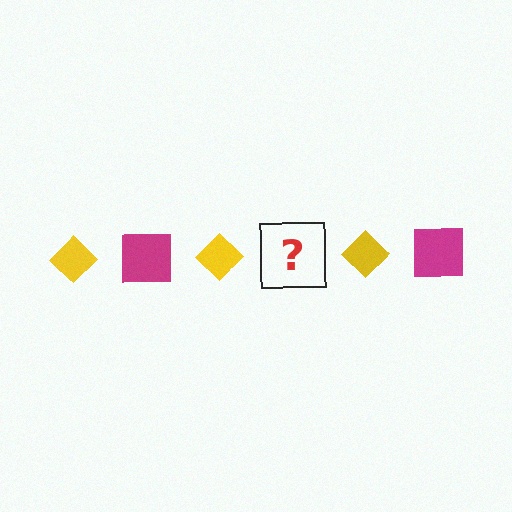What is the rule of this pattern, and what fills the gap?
The rule is that the pattern alternates between yellow diamond and magenta square. The gap should be filled with a magenta square.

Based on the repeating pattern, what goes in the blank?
The blank should be a magenta square.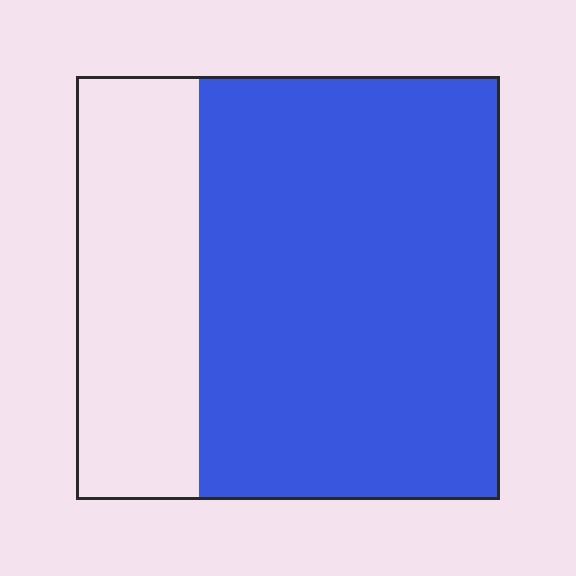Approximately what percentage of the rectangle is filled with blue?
Approximately 70%.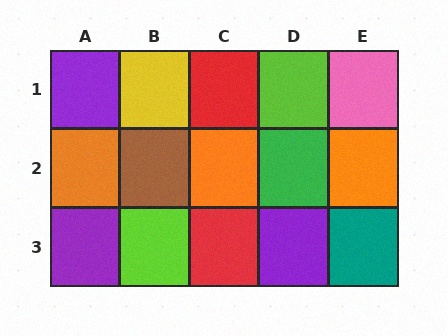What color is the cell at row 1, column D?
Lime.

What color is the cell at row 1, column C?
Red.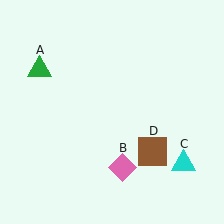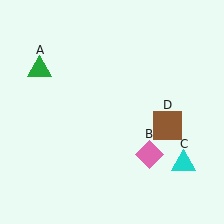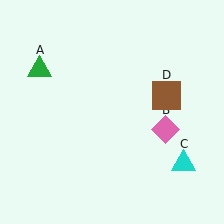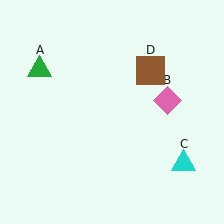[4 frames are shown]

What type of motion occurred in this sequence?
The pink diamond (object B), brown square (object D) rotated counterclockwise around the center of the scene.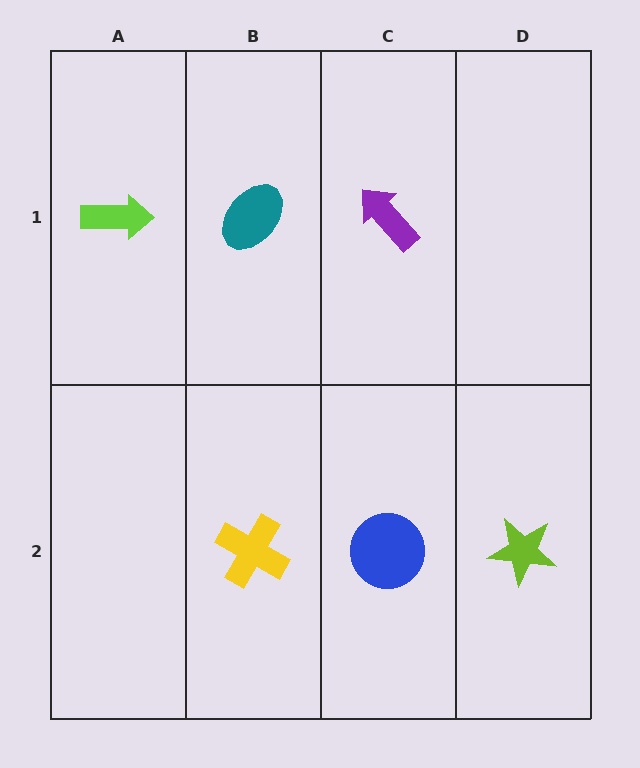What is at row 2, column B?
A yellow cross.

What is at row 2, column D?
A lime star.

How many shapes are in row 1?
3 shapes.